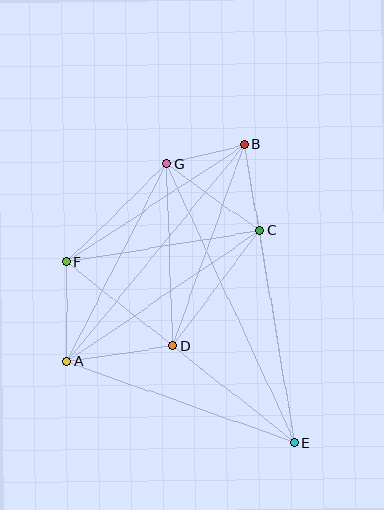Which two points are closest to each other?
Points B and G are closest to each other.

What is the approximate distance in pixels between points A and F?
The distance between A and F is approximately 99 pixels.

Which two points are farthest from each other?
Points E and G are farthest from each other.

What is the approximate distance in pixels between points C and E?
The distance between C and E is approximately 215 pixels.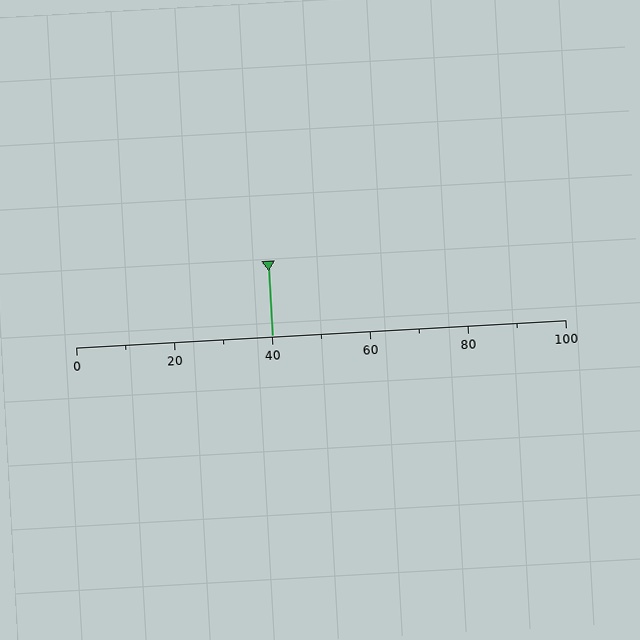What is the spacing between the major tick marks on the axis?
The major ticks are spaced 20 apart.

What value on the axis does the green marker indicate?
The marker indicates approximately 40.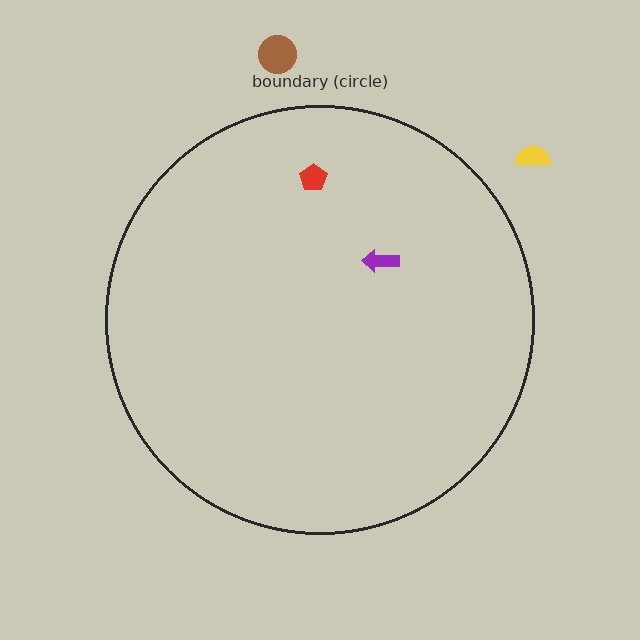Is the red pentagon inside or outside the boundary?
Inside.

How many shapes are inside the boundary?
2 inside, 2 outside.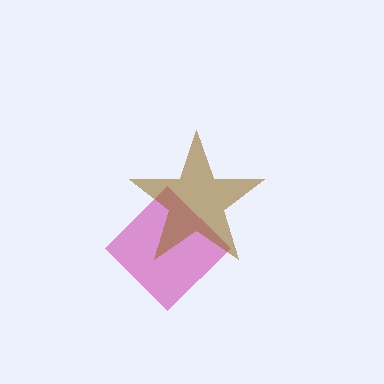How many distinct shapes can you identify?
There are 2 distinct shapes: a magenta diamond, a brown star.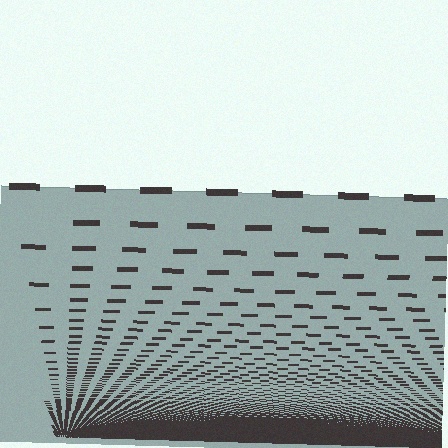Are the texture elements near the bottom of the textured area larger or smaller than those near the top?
Smaller. The gradient is inverted — elements near the bottom are smaller and denser.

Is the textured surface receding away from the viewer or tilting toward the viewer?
The surface appears to tilt toward the viewer. Texture elements get larger and sparser toward the top.